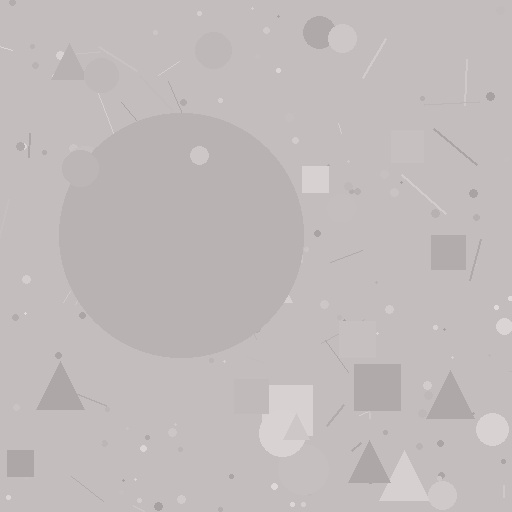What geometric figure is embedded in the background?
A circle is embedded in the background.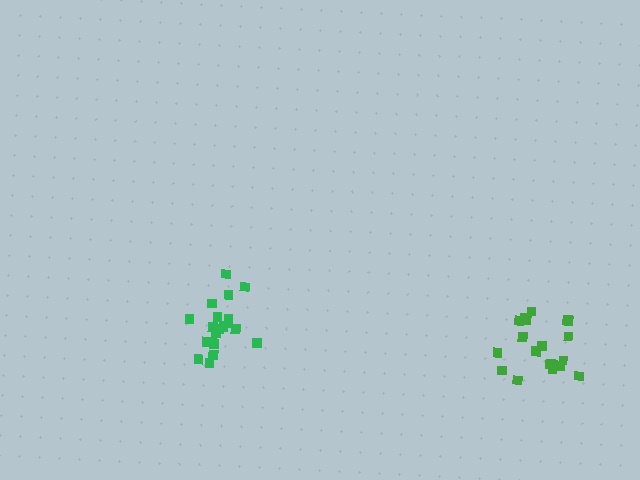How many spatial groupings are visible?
There are 2 spatial groupings.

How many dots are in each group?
Group 1: 18 dots, Group 2: 20 dots (38 total).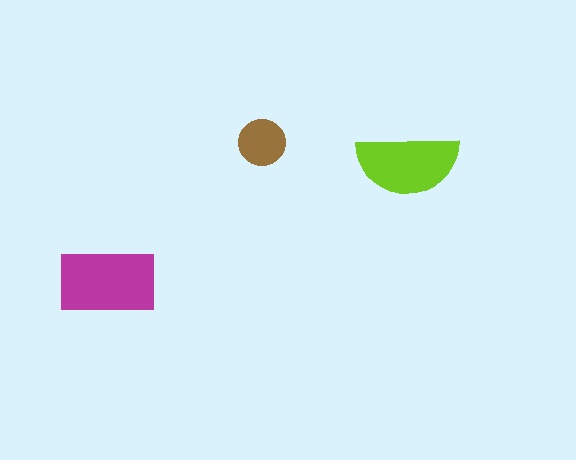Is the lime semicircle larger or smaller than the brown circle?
Larger.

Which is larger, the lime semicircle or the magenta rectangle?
The magenta rectangle.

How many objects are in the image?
There are 3 objects in the image.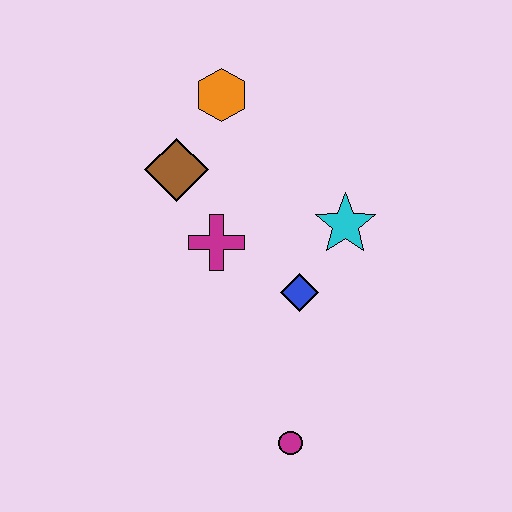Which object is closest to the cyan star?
The blue diamond is closest to the cyan star.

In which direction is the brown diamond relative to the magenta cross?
The brown diamond is above the magenta cross.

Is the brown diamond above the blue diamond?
Yes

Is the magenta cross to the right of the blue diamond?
No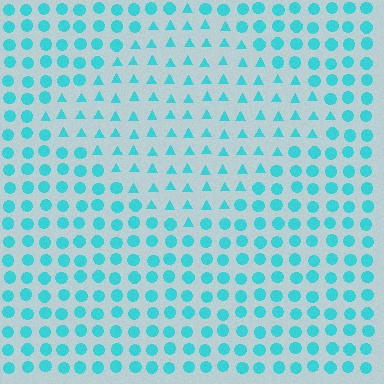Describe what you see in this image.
The image is filled with small cyan elements arranged in a uniform grid. A diamond-shaped region contains triangles, while the surrounding area contains circles. The boundary is defined purely by the change in element shape.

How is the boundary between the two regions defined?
The boundary is defined by a change in element shape: triangles inside vs. circles outside. All elements share the same color and spacing.